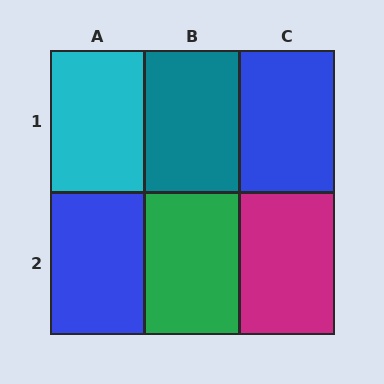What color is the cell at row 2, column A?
Blue.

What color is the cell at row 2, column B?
Green.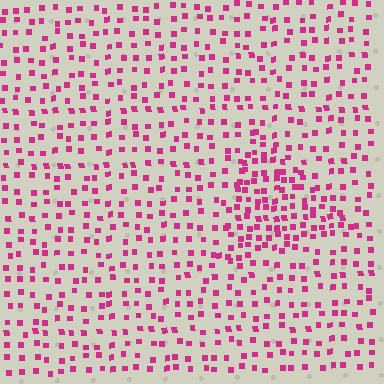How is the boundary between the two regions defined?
The boundary is defined by a change in element density (approximately 1.9x ratio). All elements are the same color, size, and shape.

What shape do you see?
I see a triangle.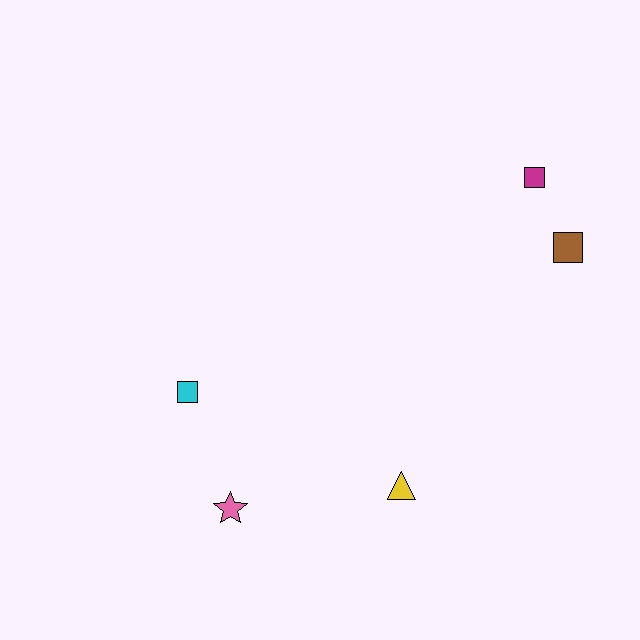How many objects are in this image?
There are 5 objects.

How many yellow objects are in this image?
There is 1 yellow object.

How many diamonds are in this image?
There are no diamonds.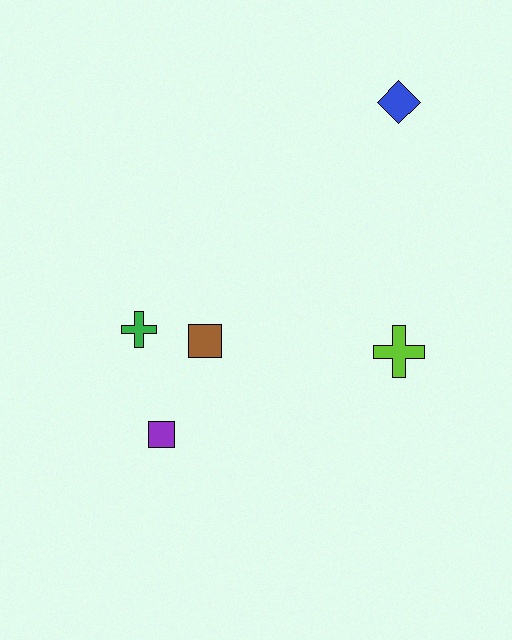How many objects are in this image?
There are 5 objects.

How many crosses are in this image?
There are 2 crosses.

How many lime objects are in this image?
There is 1 lime object.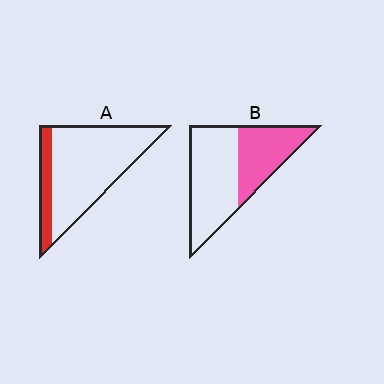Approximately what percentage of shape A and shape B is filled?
A is approximately 20% and B is approximately 40%.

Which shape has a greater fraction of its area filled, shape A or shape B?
Shape B.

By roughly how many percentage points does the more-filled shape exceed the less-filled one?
By roughly 20 percentage points (B over A).